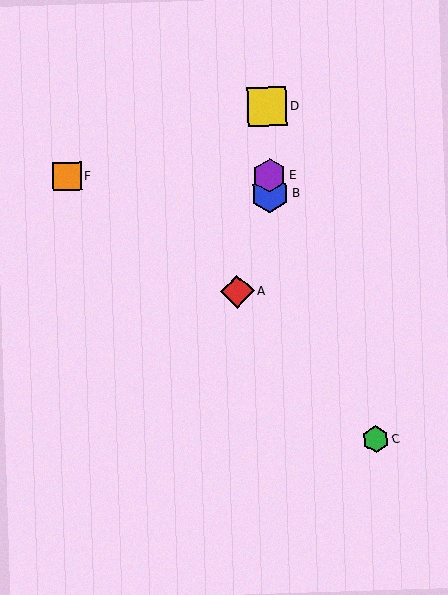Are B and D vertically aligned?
Yes, both are at x≈270.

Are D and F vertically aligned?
No, D is at x≈267 and F is at x≈67.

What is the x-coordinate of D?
Object D is at x≈267.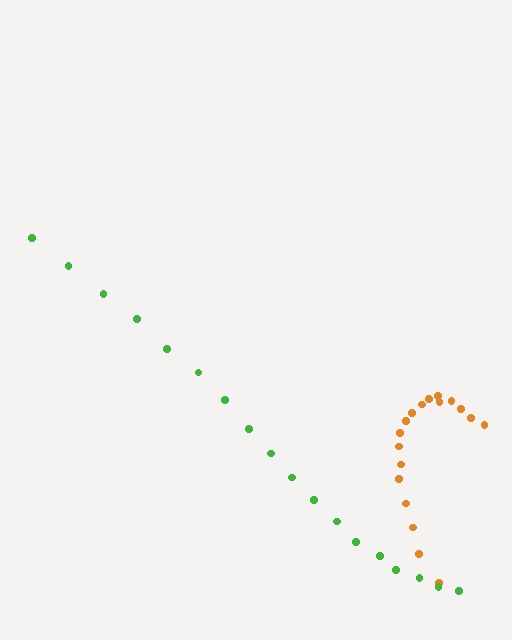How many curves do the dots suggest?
There are 2 distinct paths.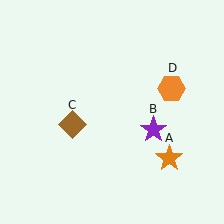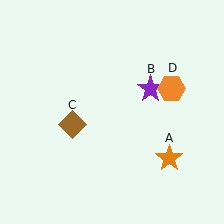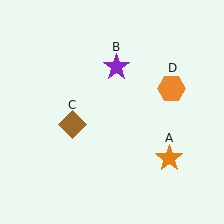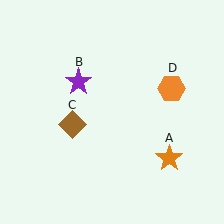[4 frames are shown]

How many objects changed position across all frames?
1 object changed position: purple star (object B).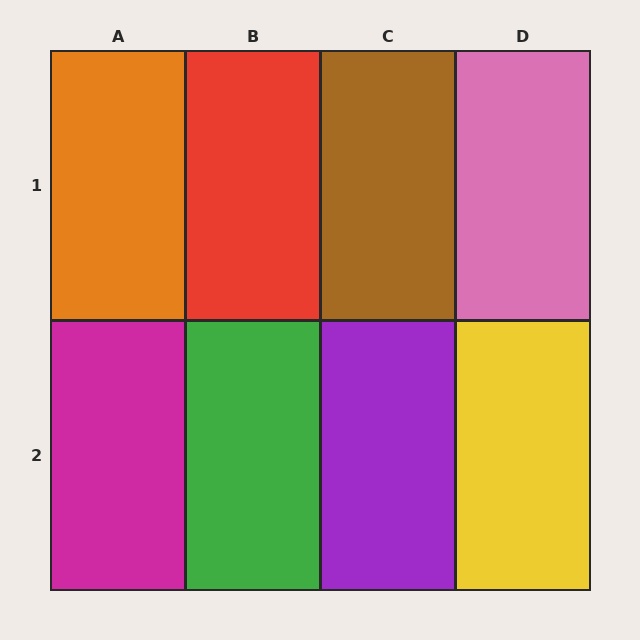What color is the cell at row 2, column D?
Yellow.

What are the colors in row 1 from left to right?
Orange, red, brown, pink.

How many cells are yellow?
1 cell is yellow.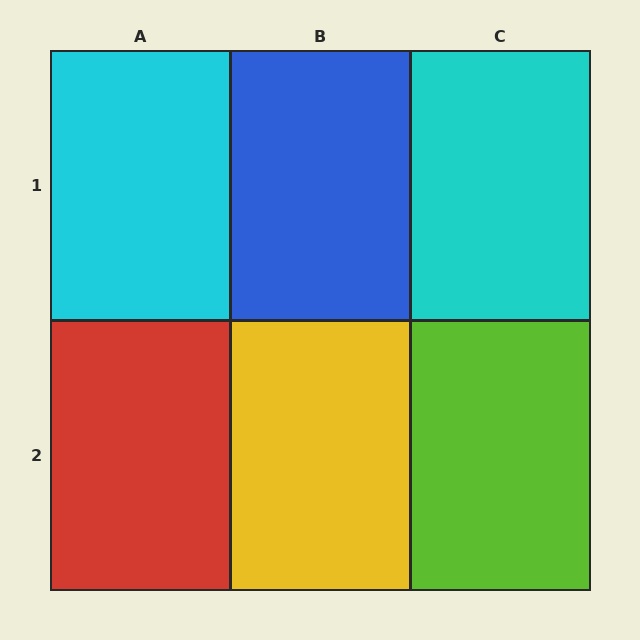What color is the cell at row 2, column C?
Lime.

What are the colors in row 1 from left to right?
Cyan, blue, cyan.